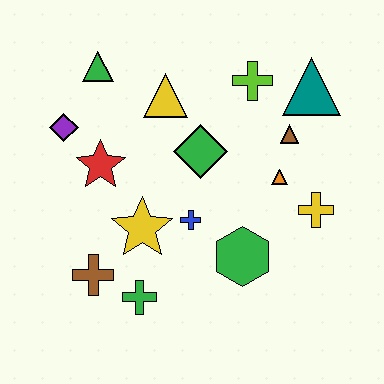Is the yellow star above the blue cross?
No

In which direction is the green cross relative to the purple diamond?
The green cross is below the purple diamond.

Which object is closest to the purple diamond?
The red star is closest to the purple diamond.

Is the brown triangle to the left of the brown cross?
No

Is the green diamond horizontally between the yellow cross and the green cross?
Yes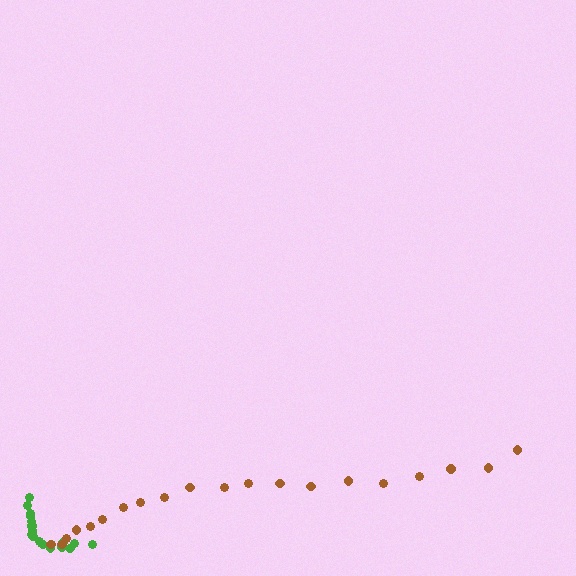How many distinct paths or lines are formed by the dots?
There are 2 distinct paths.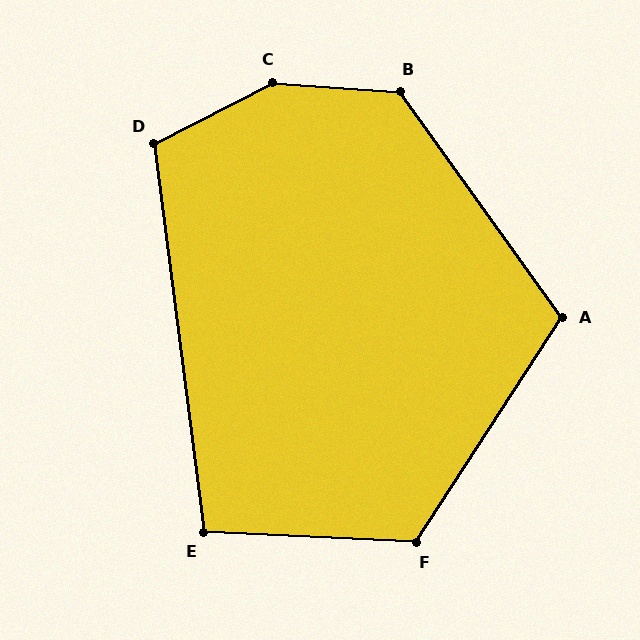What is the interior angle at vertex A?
Approximately 111 degrees (obtuse).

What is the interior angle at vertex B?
Approximately 130 degrees (obtuse).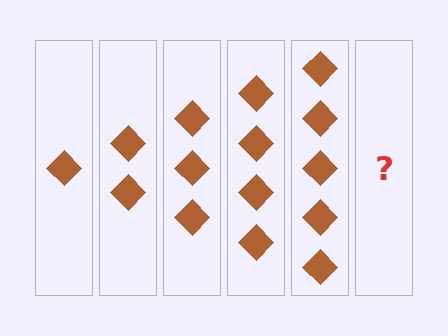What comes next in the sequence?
The next element should be 6 diamonds.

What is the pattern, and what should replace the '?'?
The pattern is that each step adds one more diamond. The '?' should be 6 diamonds.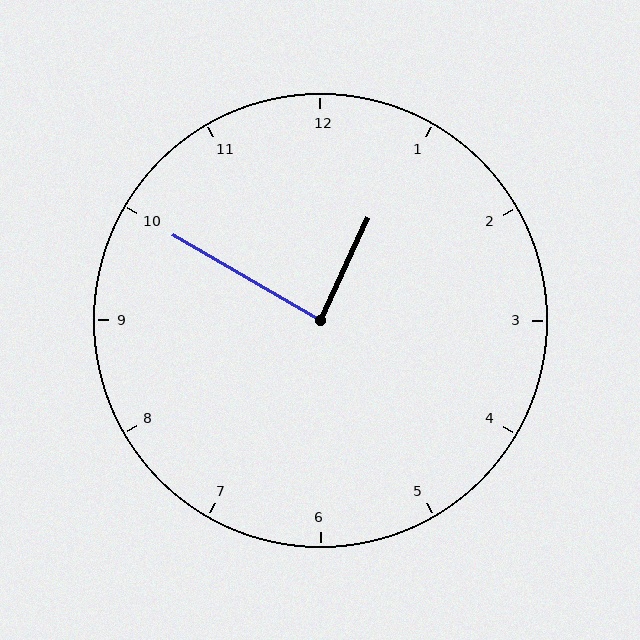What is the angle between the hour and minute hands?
Approximately 85 degrees.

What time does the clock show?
12:50.